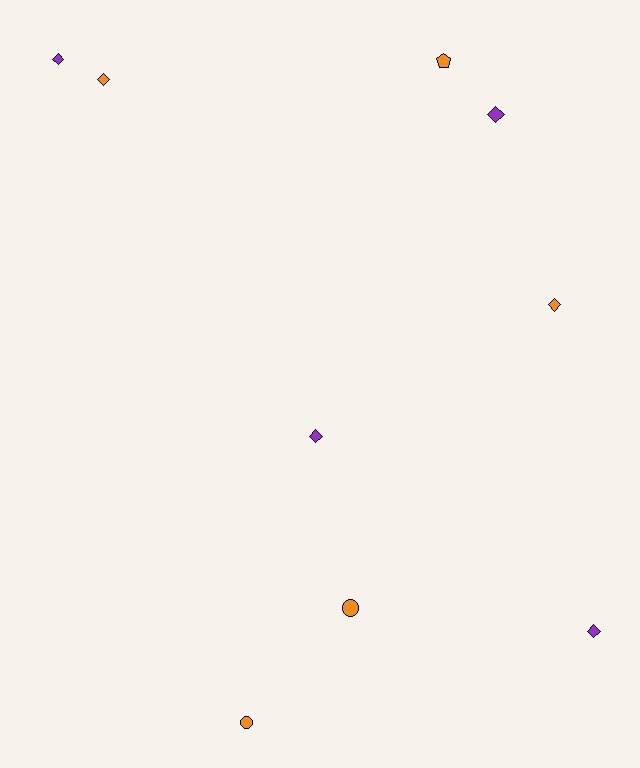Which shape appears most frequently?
Diamond, with 6 objects.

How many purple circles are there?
There are no purple circles.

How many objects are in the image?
There are 9 objects.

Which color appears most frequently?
Orange, with 5 objects.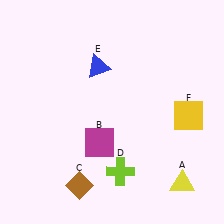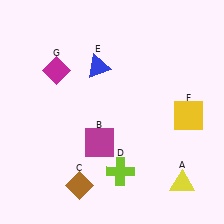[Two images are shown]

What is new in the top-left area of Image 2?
A magenta diamond (G) was added in the top-left area of Image 2.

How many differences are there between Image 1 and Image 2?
There is 1 difference between the two images.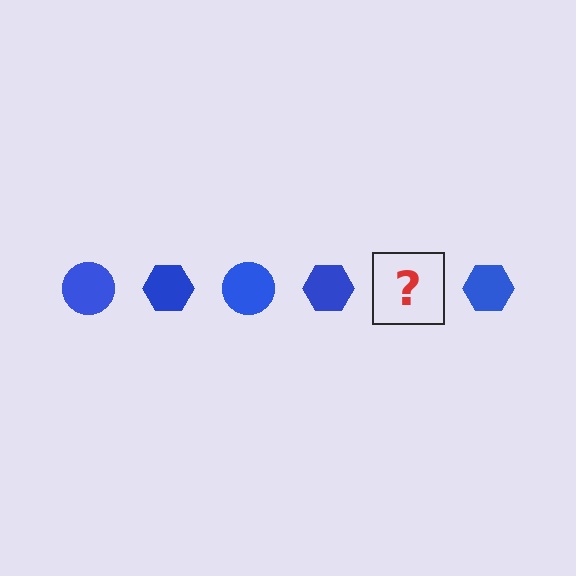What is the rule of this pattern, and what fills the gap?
The rule is that the pattern cycles through circle, hexagon shapes in blue. The gap should be filled with a blue circle.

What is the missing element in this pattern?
The missing element is a blue circle.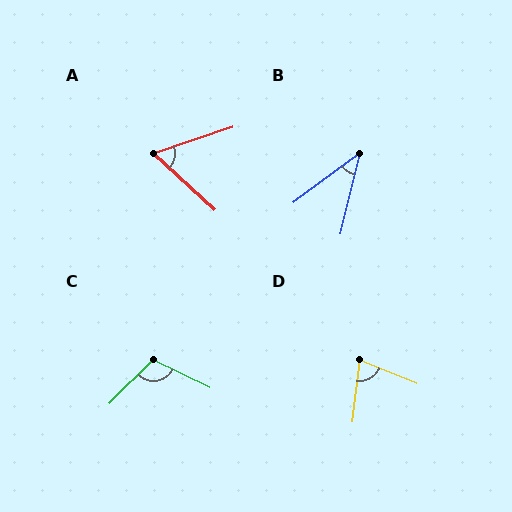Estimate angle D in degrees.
Approximately 74 degrees.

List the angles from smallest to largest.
B (40°), A (61°), D (74°), C (109°).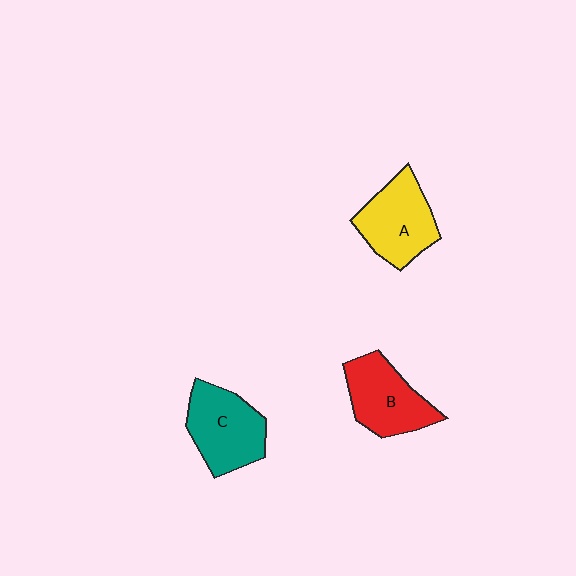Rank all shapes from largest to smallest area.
From largest to smallest: C (teal), A (yellow), B (red).